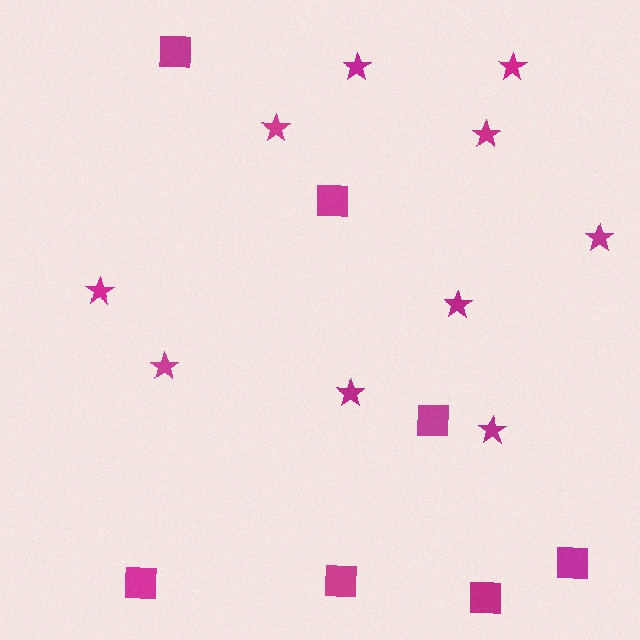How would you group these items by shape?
There are 2 groups: one group of stars (10) and one group of squares (7).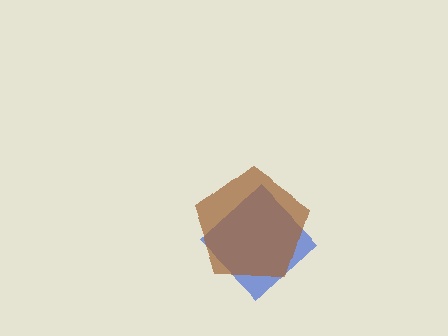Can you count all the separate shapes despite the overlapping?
Yes, there are 2 separate shapes.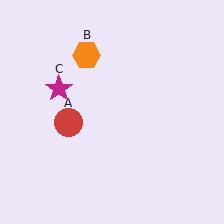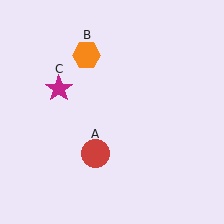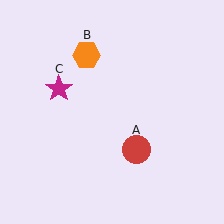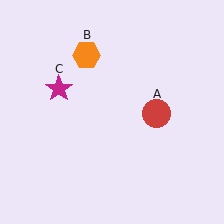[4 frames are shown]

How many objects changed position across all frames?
1 object changed position: red circle (object A).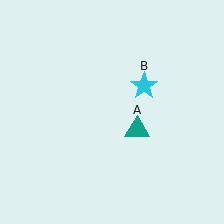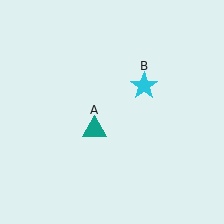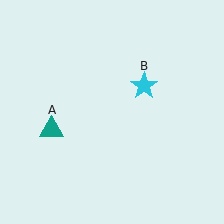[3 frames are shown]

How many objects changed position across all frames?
1 object changed position: teal triangle (object A).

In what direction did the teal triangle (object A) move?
The teal triangle (object A) moved left.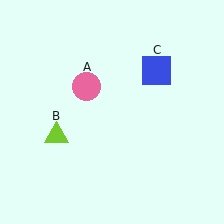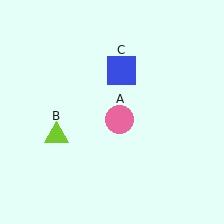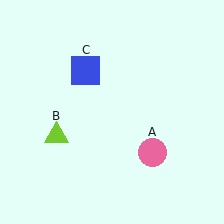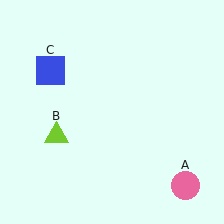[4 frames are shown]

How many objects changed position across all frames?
2 objects changed position: pink circle (object A), blue square (object C).